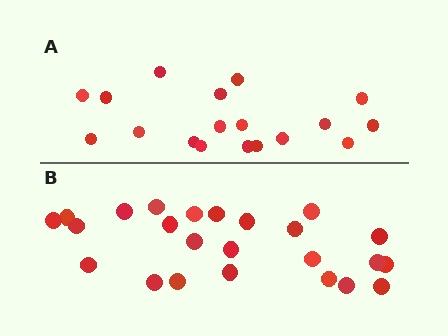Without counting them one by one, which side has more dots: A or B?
Region B (the bottom region) has more dots.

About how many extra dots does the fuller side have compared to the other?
Region B has about 6 more dots than region A.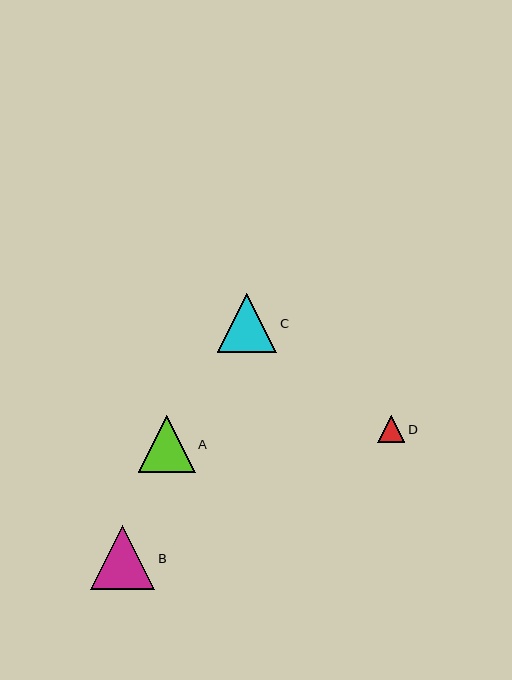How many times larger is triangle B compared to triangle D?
Triangle B is approximately 2.4 times the size of triangle D.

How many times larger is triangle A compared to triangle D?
Triangle A is approximately 2.1 times the size of triangle D.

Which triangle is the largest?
Triangle B is the largest with a size of approximately 64 pixels.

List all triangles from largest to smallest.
From largest to smallest: B, C, A, D.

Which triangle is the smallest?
Triangle D is the smallest with a size of approximately 27 pixels.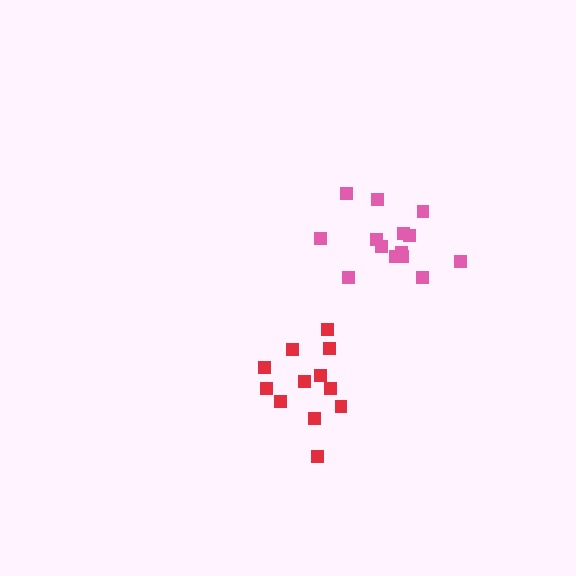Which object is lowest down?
The red cluster is bottommost.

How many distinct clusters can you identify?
There are 2 distinct clusters.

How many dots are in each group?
Group 1: 12 dots, Group 2: 14 dots (26 total).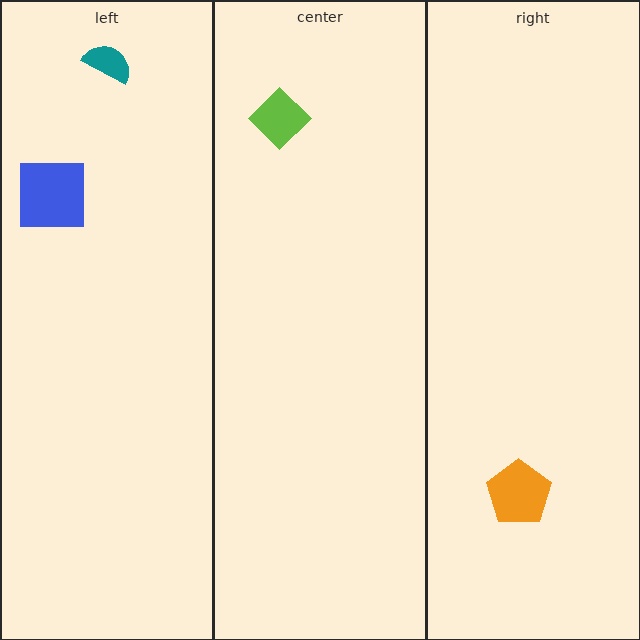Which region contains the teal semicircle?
The left region.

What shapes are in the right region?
The orange pentagon.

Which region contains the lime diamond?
The center region.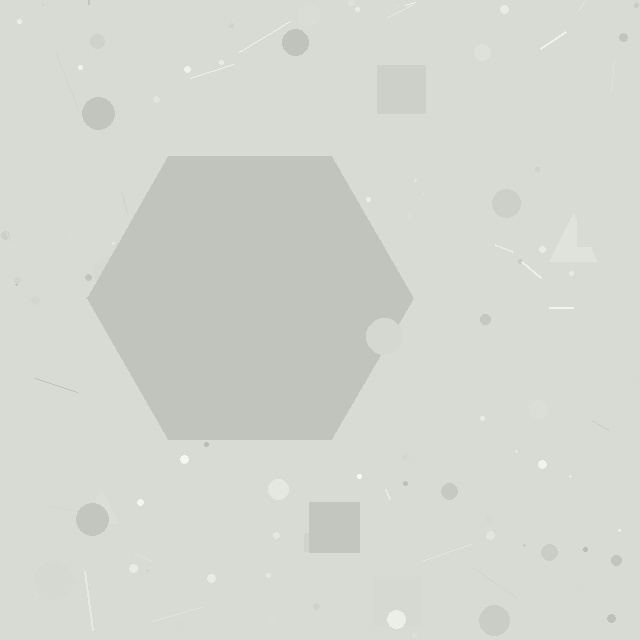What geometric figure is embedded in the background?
A hexagon is embedded in the background.